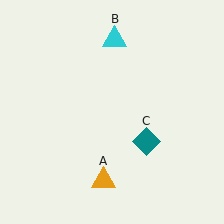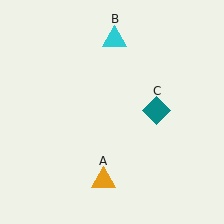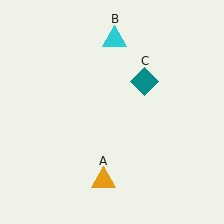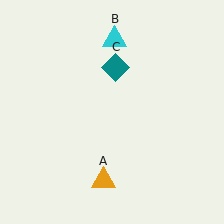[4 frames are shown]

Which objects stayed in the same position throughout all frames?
Orange triangle (object A) and cyan triangle (object B) remained stationary.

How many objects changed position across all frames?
1 object changed position: teal diamond (object C).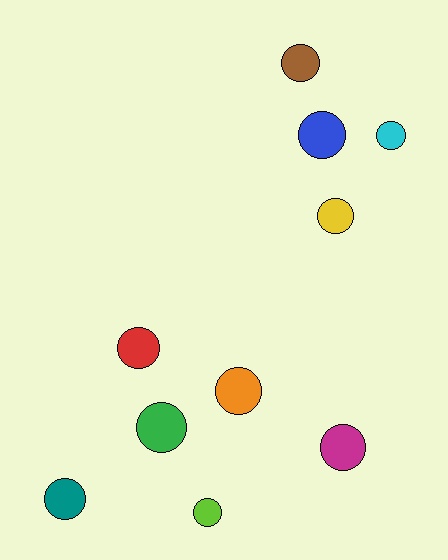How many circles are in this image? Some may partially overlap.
There are 10 circles.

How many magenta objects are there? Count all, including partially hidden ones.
There is 1 magenta object.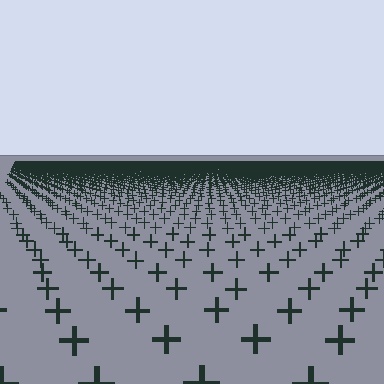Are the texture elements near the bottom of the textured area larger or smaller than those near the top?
Larger. Near the bottom, elements are closer to the viewer and appear at a bigger on-screen size.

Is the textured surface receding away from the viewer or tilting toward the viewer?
The surface is receding away from the viewer. Texture elements get smaller and denser toward the top.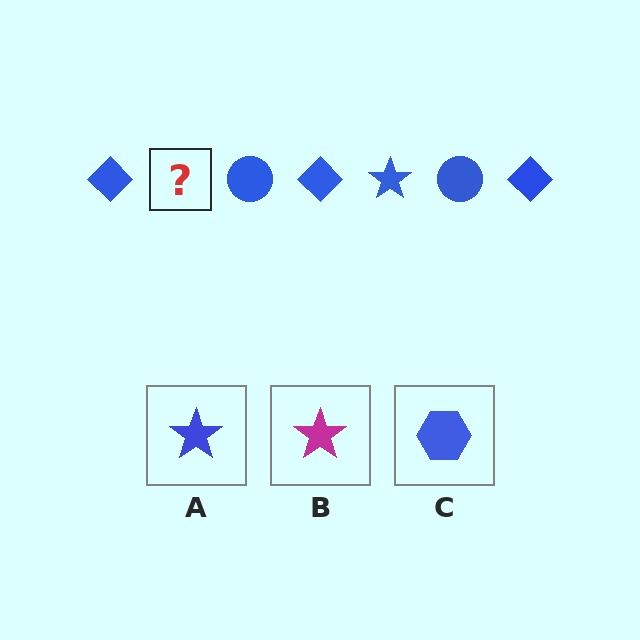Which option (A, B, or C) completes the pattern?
A.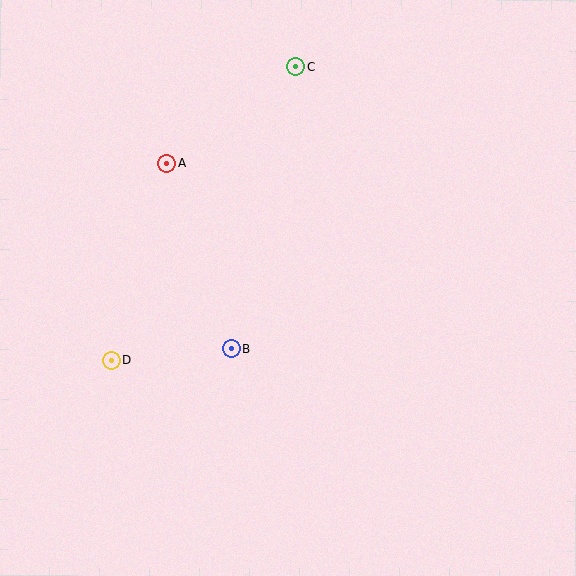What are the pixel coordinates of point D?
Point D is at (111, 360).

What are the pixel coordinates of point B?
Point B is at (231, 348).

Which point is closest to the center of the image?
Point B at (231, 348) is closest to the center.